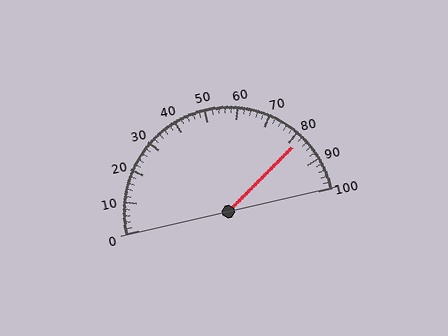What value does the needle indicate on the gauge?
The needle indicates approximately 82.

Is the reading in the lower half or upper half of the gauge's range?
The reading is in the upper half of the range (0 to 100).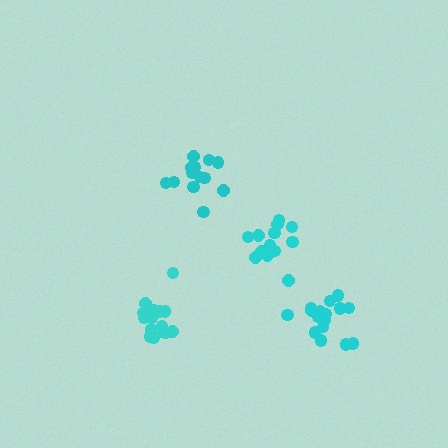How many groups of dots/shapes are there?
There are 4 groups.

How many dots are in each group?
Group 1: 17 dots, Group 2: 14 dots, Group 3: 13 dots, Group 4: 15 dots (59 total).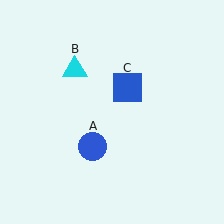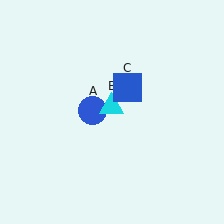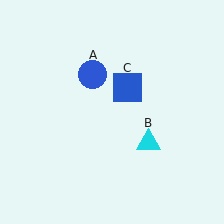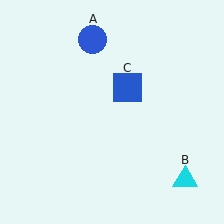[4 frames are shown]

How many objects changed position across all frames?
2 objects changed position: blue circle (object A), cyan triangle (object B).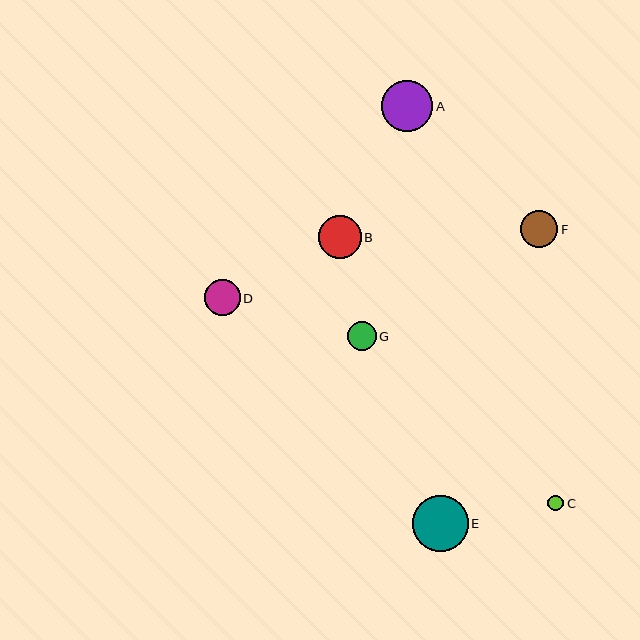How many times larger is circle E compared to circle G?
Circle E is approximately 2.0 times the size of circle G.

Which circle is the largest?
Circle E is the largest with a size of approximately 56 pixels.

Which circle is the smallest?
Circle C is the smallest with a size of approximately 16 pixels.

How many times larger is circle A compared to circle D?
Circle A is approximately 1.4 times the size of circle D.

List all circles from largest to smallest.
From largest to smallest: E, A, B, F, D, G, C.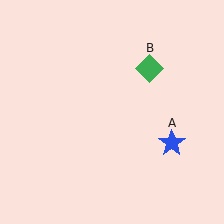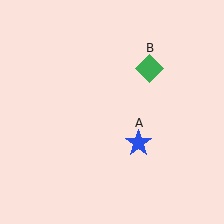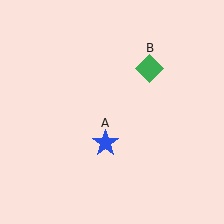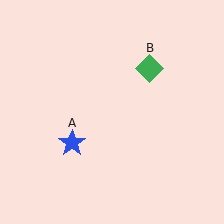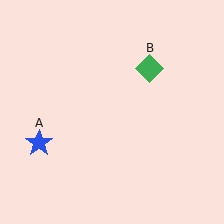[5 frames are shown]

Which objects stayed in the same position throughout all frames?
Green diamond (object B) remained stationary.